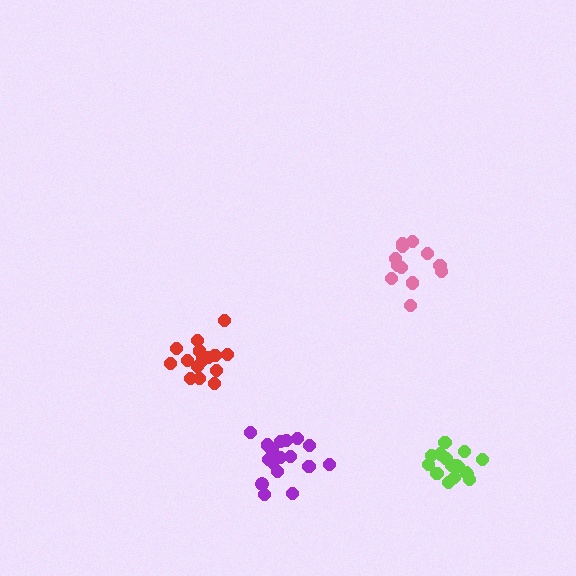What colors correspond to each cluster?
The clusters are colored: pink, red, lime, purple.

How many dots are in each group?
Group 1: 12 dots, Group 2: 15 dots, Group 3: 16 dots, Group 4: 18 dots (61 total).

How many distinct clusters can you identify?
There are 4 distinct clusters.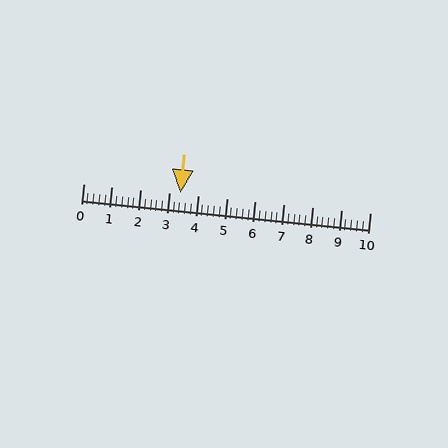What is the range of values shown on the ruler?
The ruler shows values from 0 to 10.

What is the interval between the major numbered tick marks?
The major tick marks are spaced 1 units apart.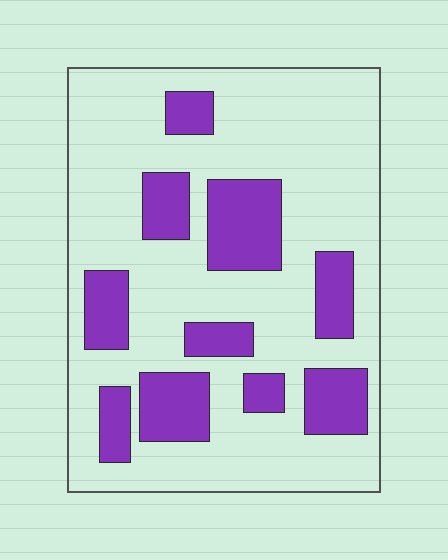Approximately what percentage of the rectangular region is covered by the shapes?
Approximately 25%.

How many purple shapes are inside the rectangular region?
10.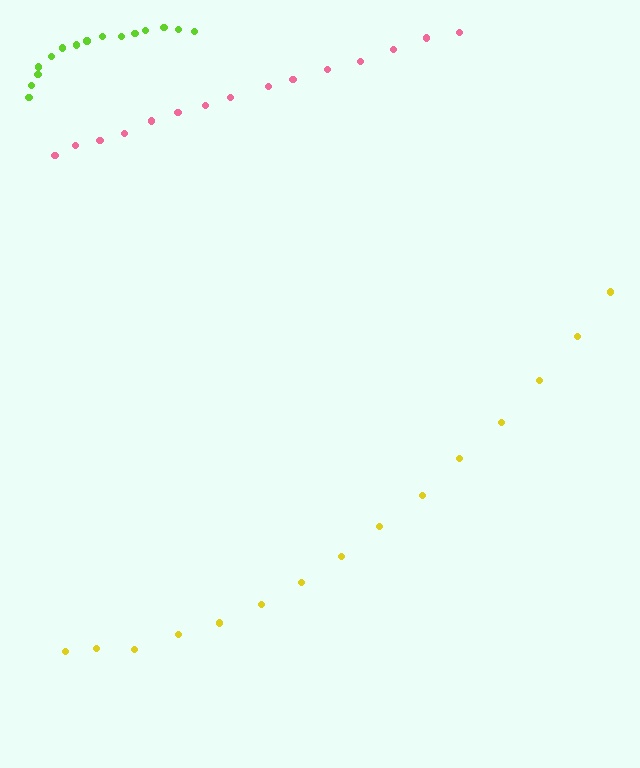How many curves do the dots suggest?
There are 3 distinct paths.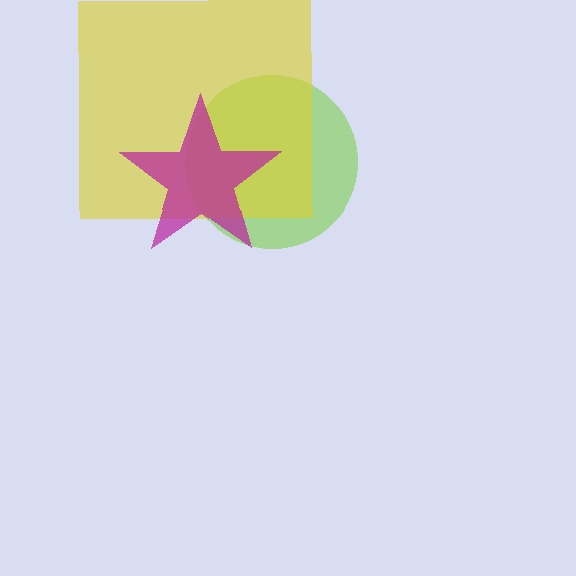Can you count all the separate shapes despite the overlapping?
Yes, there are 3 separate shapes.